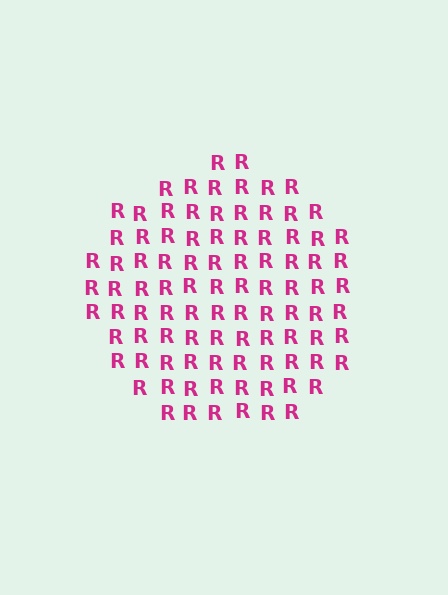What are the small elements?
The small elements are letter R's.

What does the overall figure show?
The overall figure shows a circle.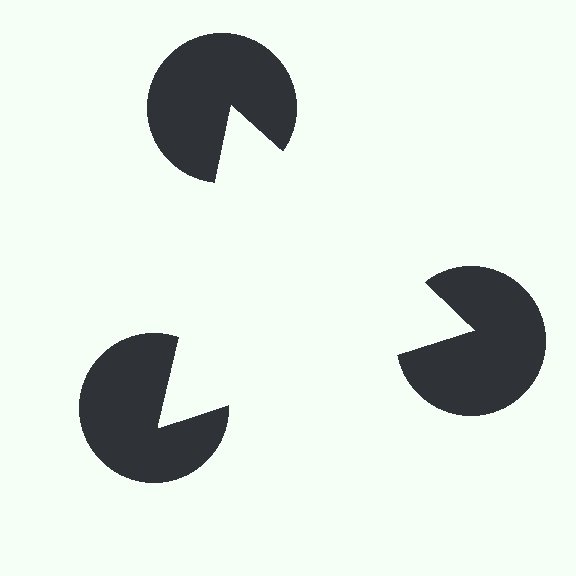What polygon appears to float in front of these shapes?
An illusory triangle — its edges are inferred from the aligned wedge cuts in the pac-man discs, not physically drawn.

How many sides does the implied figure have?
3 sides.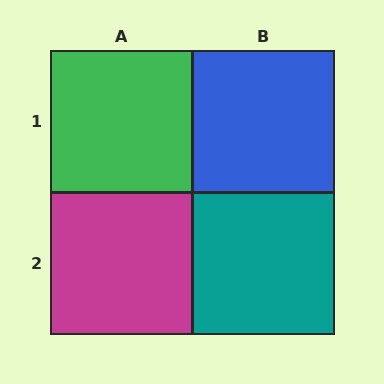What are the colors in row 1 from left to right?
Green, blue.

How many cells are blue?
1 cell is blue.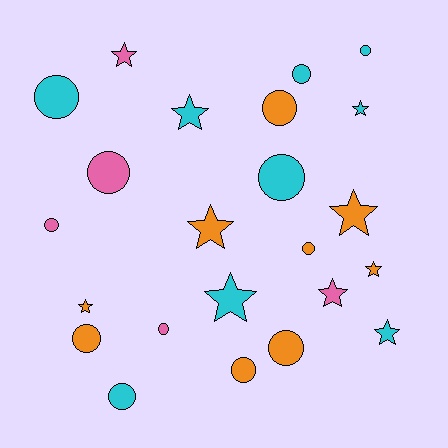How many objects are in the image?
There are 23 objects.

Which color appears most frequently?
Cyan, with 9 objects.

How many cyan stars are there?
There are 4 cyan stars.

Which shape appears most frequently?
Circle, with 13 objects.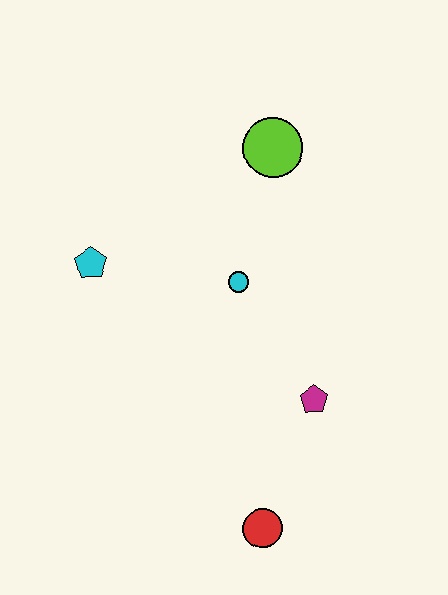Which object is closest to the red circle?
The magenta pentagon is closest to the red circle.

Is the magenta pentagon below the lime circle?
Yes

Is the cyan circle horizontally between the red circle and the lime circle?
No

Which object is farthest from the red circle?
The lime circle is farthest from the red circle.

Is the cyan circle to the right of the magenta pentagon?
No